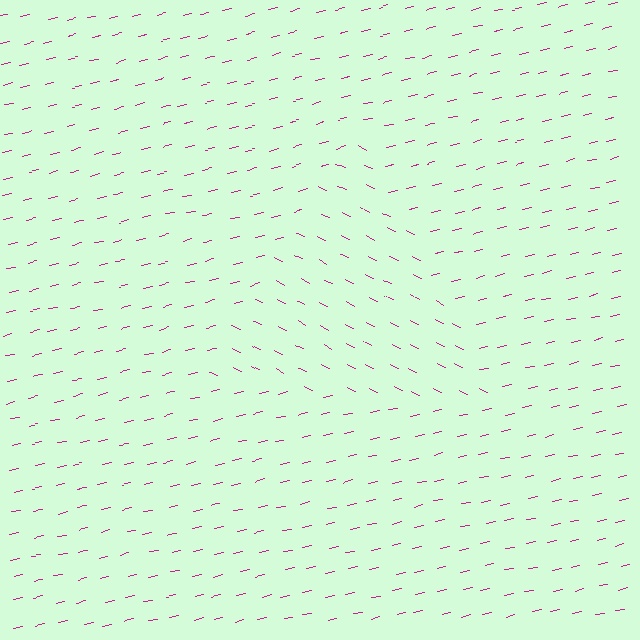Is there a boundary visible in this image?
Yes, there is a texture boundary formed by a change in line orientation.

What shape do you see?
I see a triangle.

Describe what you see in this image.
The image is filled with small magenta line segments. A triangle region in the image has lines oriented differently from the surrounding lines, creating a visible texture boundary.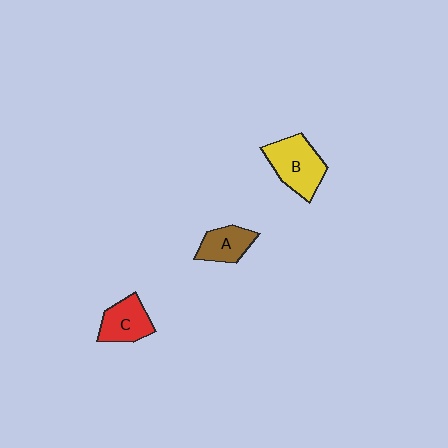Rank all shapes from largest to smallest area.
From largest to smallest: B (yellow), C (red), A (brown).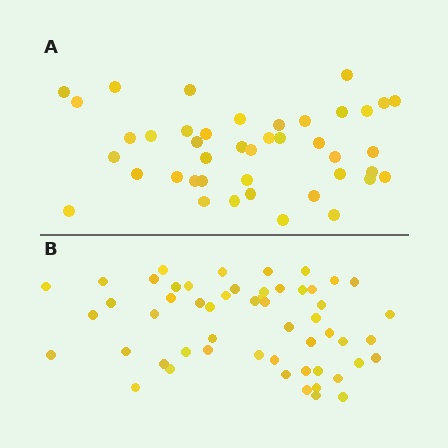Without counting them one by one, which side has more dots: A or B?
Region B (the bottom region) has more dots.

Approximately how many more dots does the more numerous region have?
Region B has roughly 12 or so more dots than region A.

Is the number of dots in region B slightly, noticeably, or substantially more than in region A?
Region B has noticeably more, but not dramatically so. The ratio is roughly 1.3 to 1.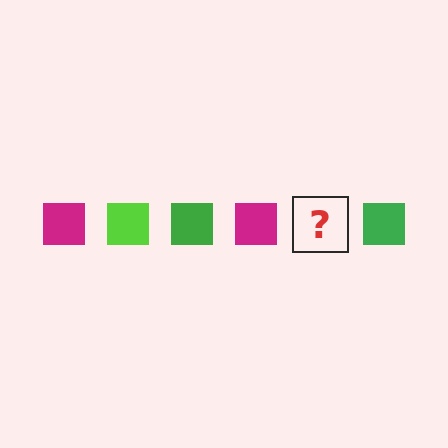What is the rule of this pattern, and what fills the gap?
The rule is that the pattern cycles through magenta, lime, green squares. The gap should be filled with a lime square.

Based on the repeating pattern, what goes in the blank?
The blank should be a lime square.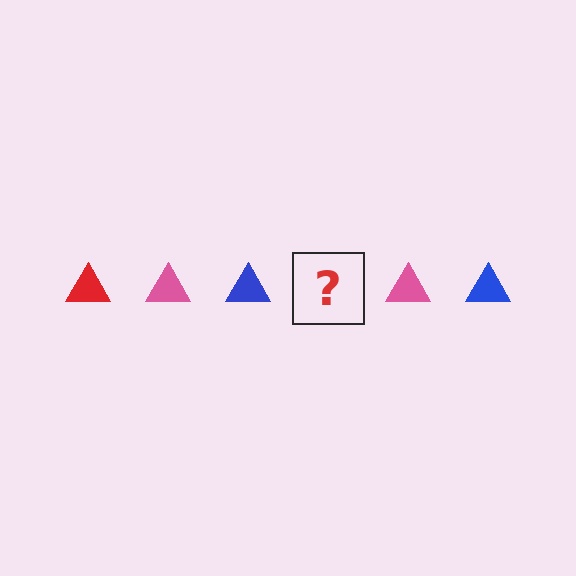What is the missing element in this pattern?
The missing element is a red triangle.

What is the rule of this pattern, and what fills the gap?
The rule is that the pattern cycles through red, pink, blue triangles. The gap should be filled with a red triangle.